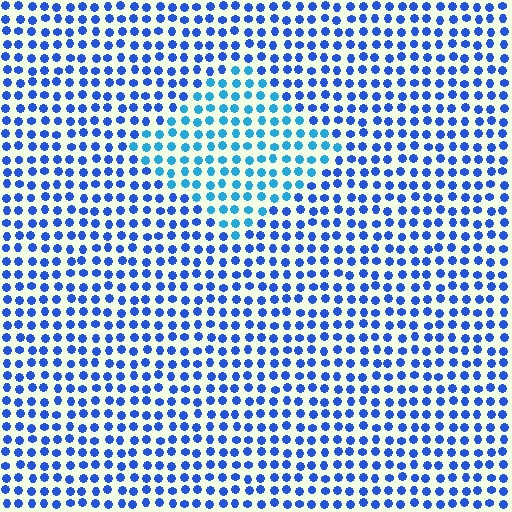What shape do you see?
I see a diamond.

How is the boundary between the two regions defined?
The boundary is defined purely by a slight shift in hue (about 28 degrees). Spacing, size, and orientation are identical on both sides.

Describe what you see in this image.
The image is filled with small blue elements in a uniform arrangement. A diamond-shaped region is visible where the elements are tinted to a slightly different hue, forming a subtle color boundary.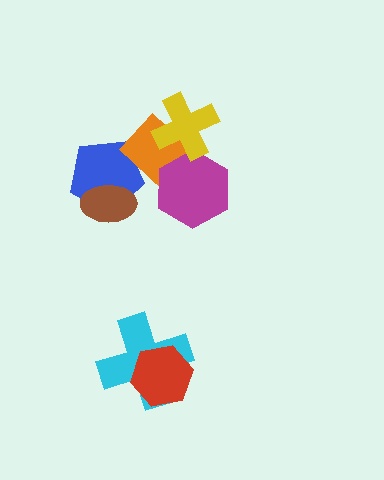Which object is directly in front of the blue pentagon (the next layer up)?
The brown ellipse is directly in front of the blue pentagon.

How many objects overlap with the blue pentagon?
2 objects overlap with the blue pentagon.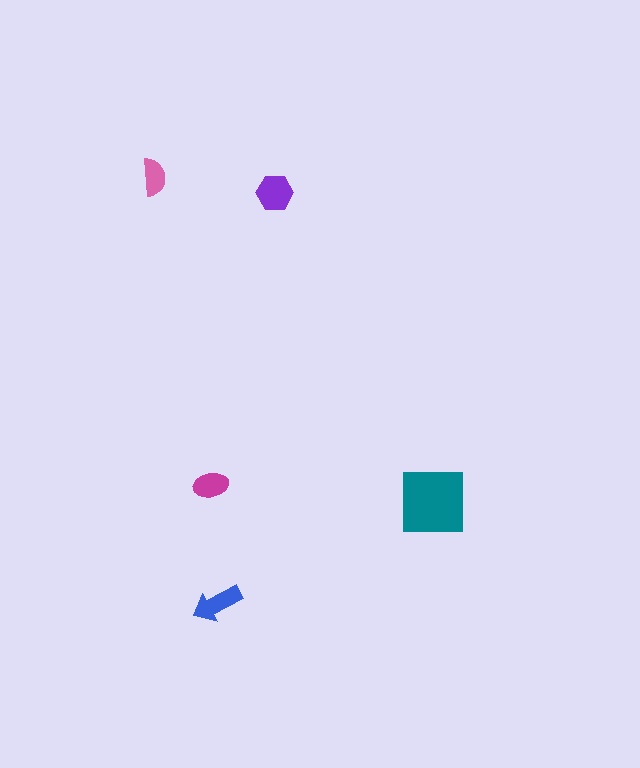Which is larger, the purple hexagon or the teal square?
The teal square.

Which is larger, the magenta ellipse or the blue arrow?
The blue arrow.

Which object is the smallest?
The pink semicircle.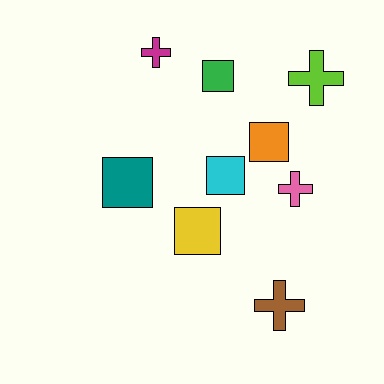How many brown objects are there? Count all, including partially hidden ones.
There is 1 brown object.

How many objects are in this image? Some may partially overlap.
There are 9 objects.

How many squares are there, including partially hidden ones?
There are 5 squares.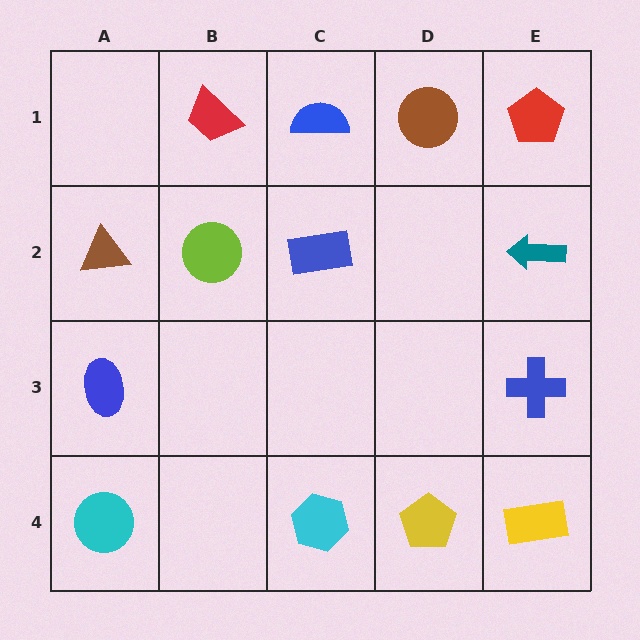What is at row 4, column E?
A yellow rectangle.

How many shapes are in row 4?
4 shapes.